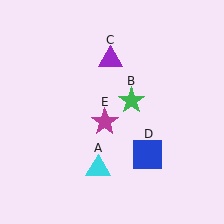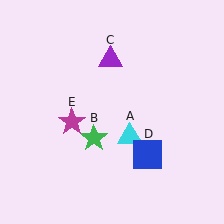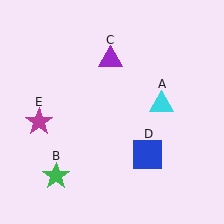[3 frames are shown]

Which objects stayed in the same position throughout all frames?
Purple triangle (object C) and blue square (object D) remained stationary.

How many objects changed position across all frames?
3 objects changed position: cyan triangle (object A), green star (object B), magenta star (object E).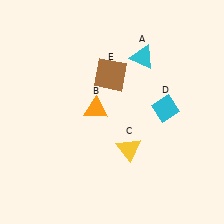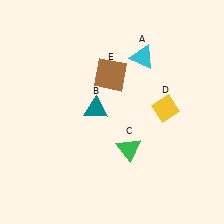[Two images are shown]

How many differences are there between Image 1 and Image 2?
There are 3 differences between the two images.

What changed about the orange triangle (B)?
In Image 1, B is orange. In Image 2, it changed to teal.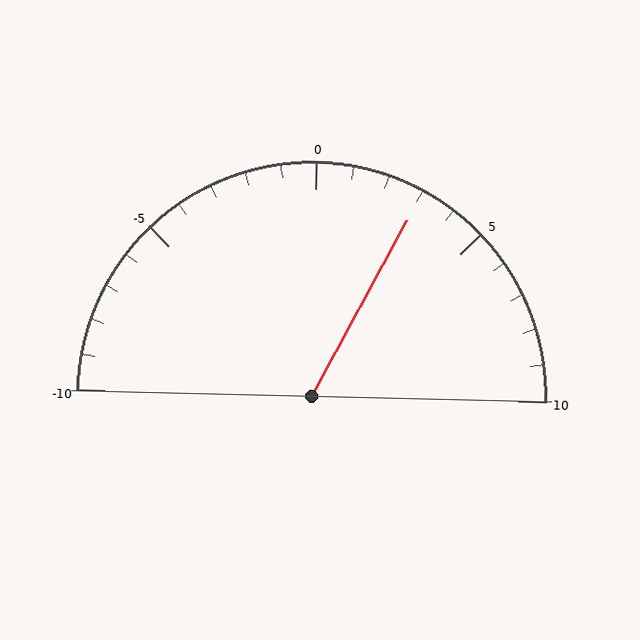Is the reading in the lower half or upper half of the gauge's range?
The reading is in the upper half of the range (-10 to 10).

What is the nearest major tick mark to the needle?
The nearest major tick mark is 5.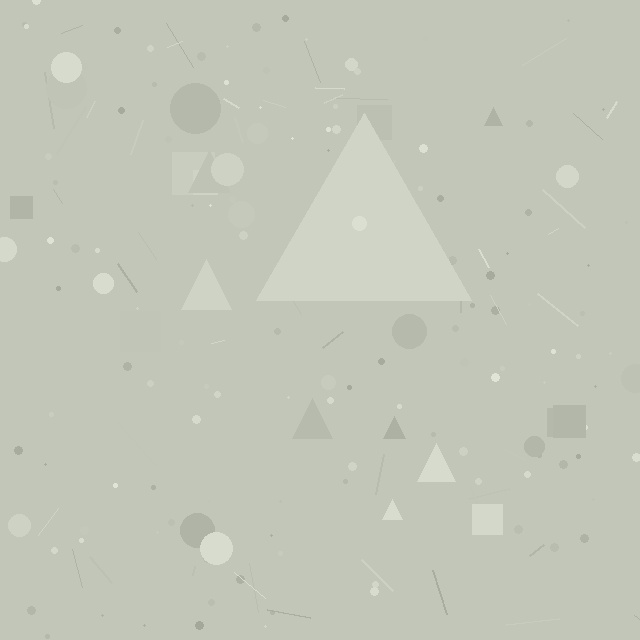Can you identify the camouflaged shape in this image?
The camouflaged shape is a triangle.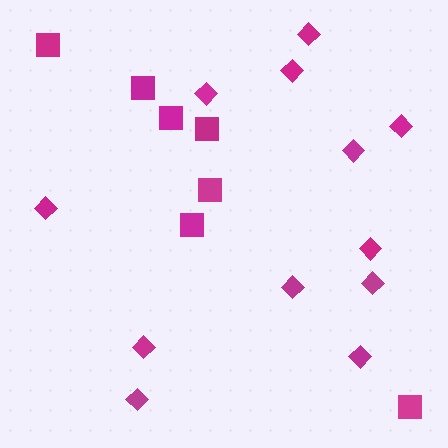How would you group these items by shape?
There are 2 groups: one group of squares (7) and one group of diamonds (12).